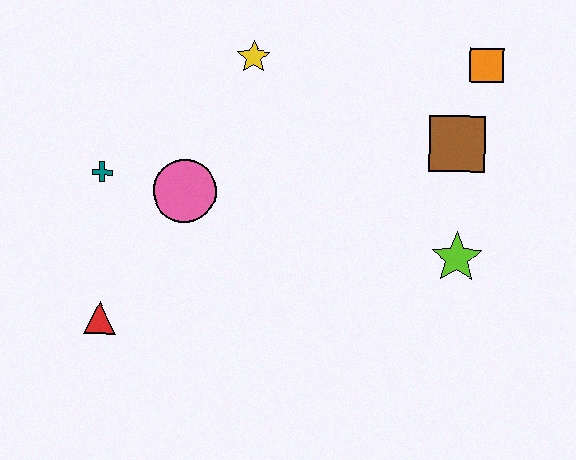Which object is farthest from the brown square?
The red triangle is farthest from the brown square.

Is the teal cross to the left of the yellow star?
Yes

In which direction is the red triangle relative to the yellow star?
The red triangle is below the yellow star.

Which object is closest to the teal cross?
The pink circle is closest to the teal cross.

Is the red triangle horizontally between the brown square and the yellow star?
No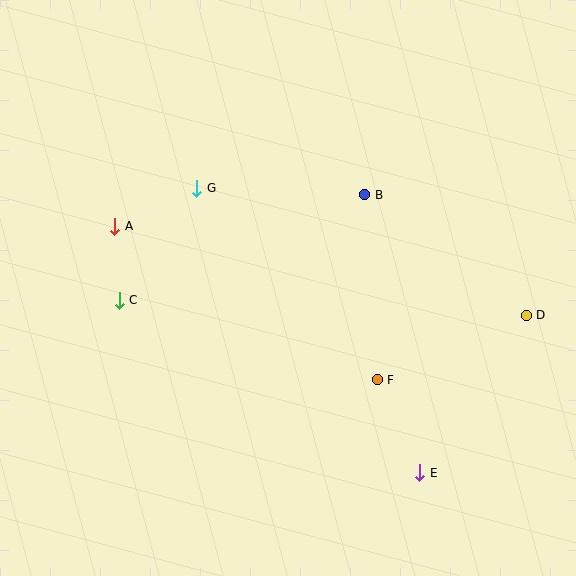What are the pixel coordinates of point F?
Point F is at (377, 380).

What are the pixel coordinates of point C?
Point C is at (119, 300).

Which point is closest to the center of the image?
Point B at (365, 195) is closest to the center.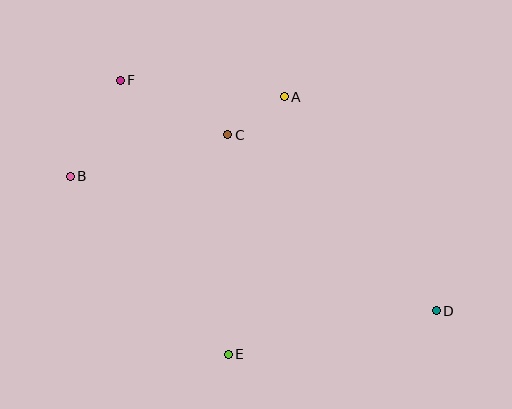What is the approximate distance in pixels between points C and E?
The distance between C and E is approximately 219 pixels.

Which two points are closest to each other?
Points A and C are closest to each other.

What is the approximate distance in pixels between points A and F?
The distance between A and F is approximately 165 pixels.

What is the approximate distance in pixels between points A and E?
The distance between A and E is approximately 263 pixels.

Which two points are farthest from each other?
Points D and F are farthest from each other.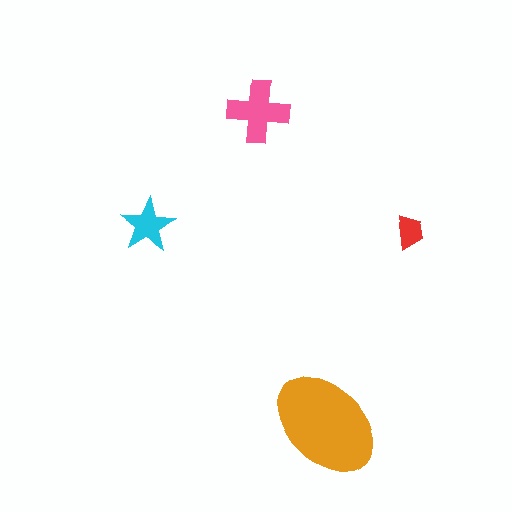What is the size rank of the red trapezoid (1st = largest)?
4th.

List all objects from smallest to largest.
The red trapezoid, the cyan star, the pink cross, the orange ellipse.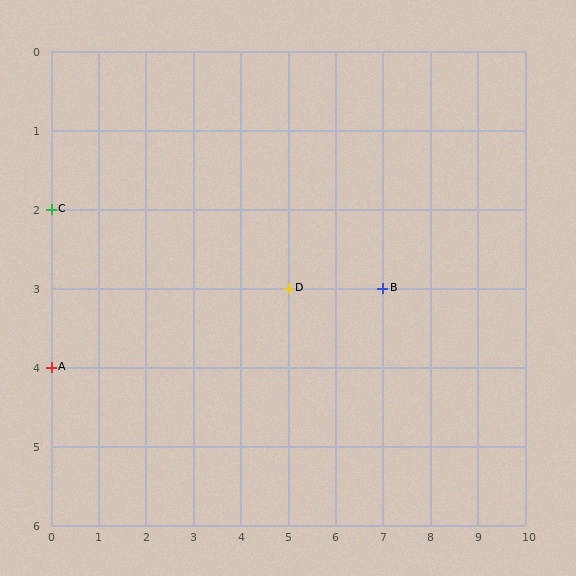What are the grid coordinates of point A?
Point A is at grid coordinates (0, 4).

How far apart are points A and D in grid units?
Points A and D are 5 columns and 1 row apart (about 5.1 grid units diagonally).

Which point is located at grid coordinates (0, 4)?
Point A is at (0, 4).